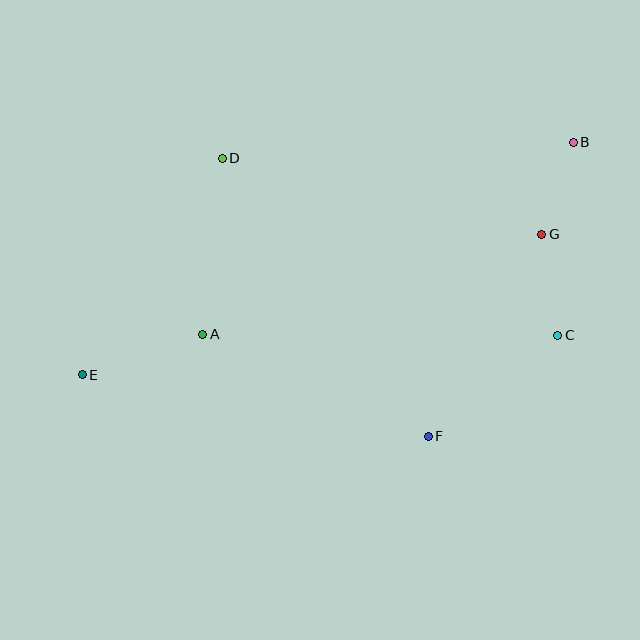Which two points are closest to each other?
Points B and G are closest to each other.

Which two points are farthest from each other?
Points B and E are farthest from each other.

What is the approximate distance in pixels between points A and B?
The distance between A and B is approximately 417 pixels.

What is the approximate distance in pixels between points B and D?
The distance between B and D is approximately 352 pixels.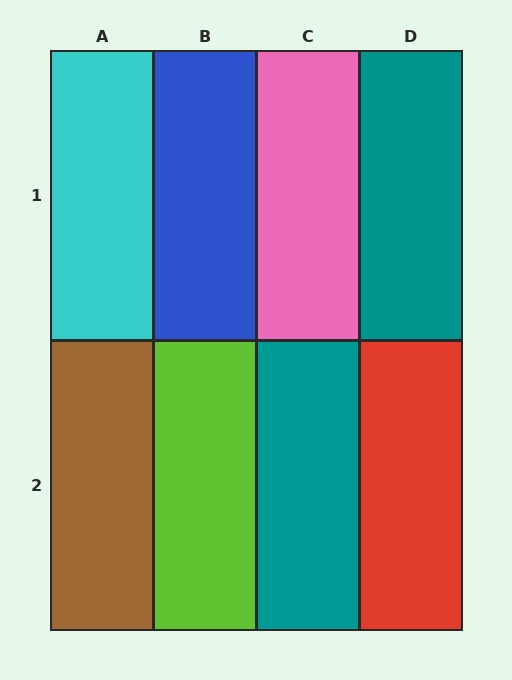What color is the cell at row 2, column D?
Red.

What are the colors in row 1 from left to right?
Cyan, blue, pink, teal.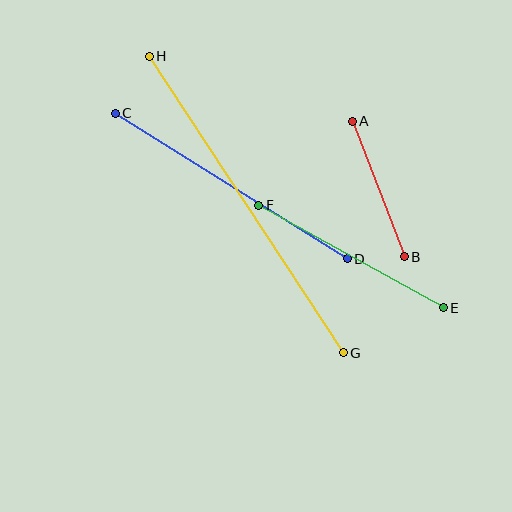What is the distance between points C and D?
The distance is approximately 274 pixels.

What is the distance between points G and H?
The distance is approximately 354 pixels.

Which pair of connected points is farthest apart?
Points G and H are farthest apart.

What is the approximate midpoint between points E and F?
The midpoint is at approximately (351, 256) pixels.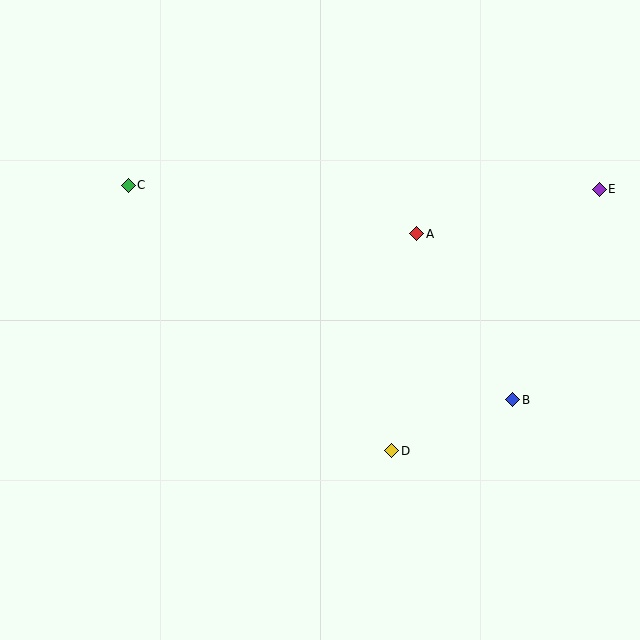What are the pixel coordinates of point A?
Point A is at (417, 234).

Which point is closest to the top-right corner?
Point E is closest to the top-right corner.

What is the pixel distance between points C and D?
The distance between C and D is 374 pixels.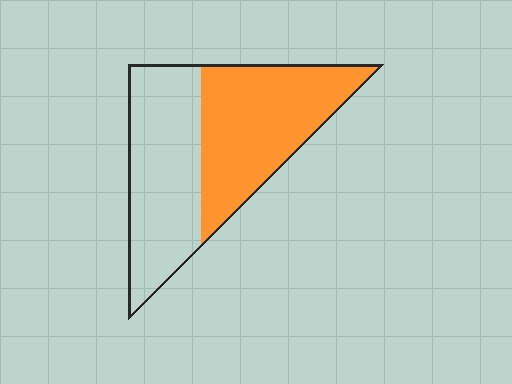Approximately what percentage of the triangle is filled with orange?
Approximately 50%.